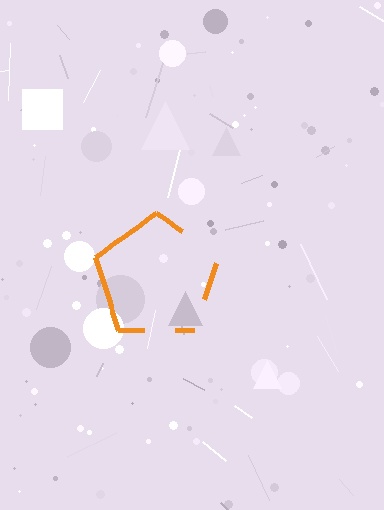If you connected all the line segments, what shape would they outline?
They would outline a pentagon.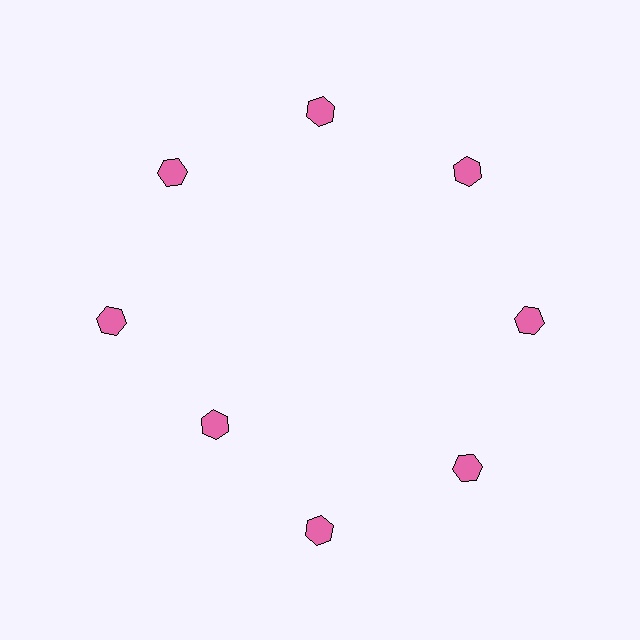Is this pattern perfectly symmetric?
No. The 8 pink hexagons are arranged in a ring, but one element near the 8 o'clock position is pulled inward toward the center, breaking the 8-fold rotational symmetry.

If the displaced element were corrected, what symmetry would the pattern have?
It would have 8-fold rotational symmetry — the pattern would map onto itself every 45 degrees.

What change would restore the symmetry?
The symmetry would be restored by moving it outward, back onto the ring so that all 8 hexagons sit at equal angles and equal distance from the center.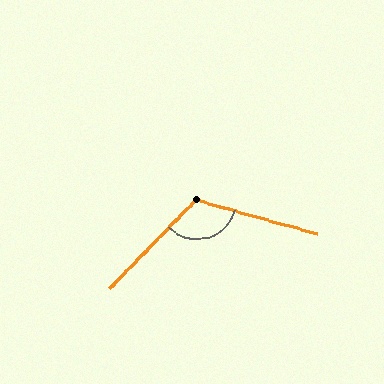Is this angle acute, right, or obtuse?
It is obtuse.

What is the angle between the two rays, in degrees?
Approximately 118 degrees.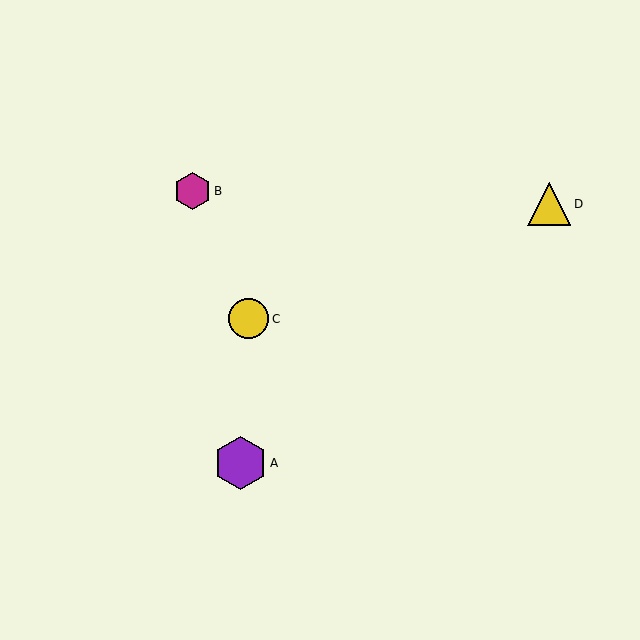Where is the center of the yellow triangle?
The center of the yellow triangle is at (549, 204).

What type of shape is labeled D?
Shape D is a yellow triangle.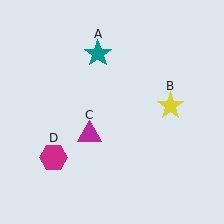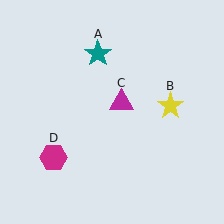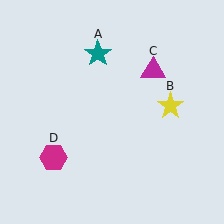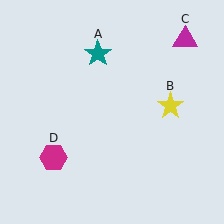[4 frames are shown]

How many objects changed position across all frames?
1 object changed position: magenta triangle (object C).